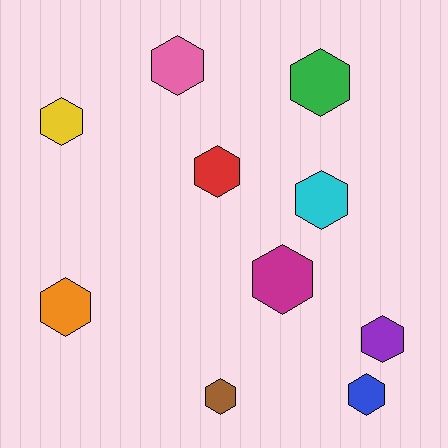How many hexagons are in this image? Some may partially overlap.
There are 10 hexagons.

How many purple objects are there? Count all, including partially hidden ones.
There is 1 purple object.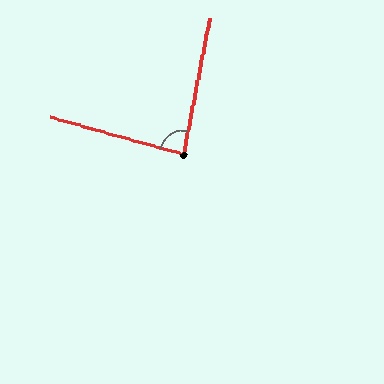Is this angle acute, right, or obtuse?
It is approximately a right angle.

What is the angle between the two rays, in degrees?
Approximately 86 degrees.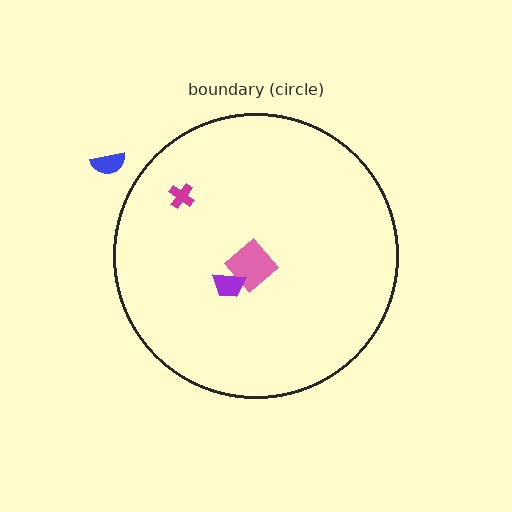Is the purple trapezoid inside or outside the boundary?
Inside.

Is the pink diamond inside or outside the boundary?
Inside.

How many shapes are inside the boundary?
3 inside, 1 outside.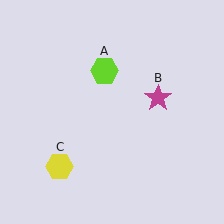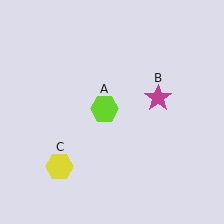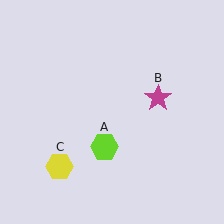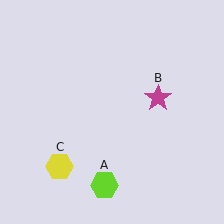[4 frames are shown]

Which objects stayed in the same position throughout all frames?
Magenta star (object B) and yellow hexagon (object C) remained stationary.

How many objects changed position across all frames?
1 object changed position: lime hexagon (object A).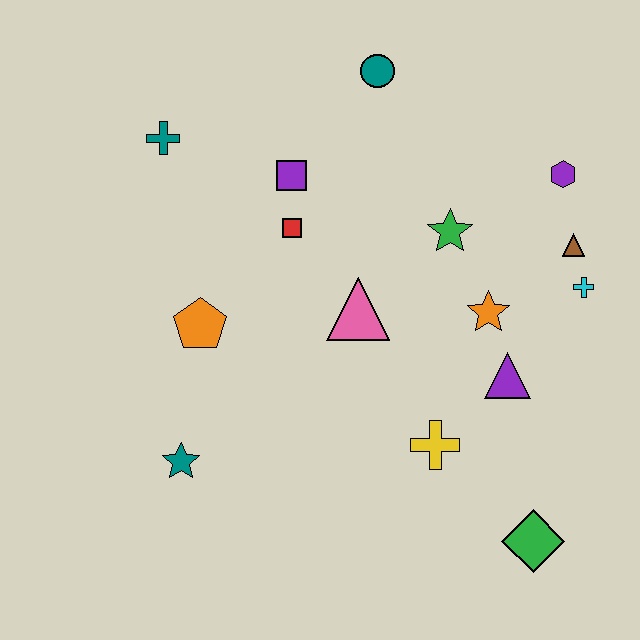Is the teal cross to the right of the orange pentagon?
No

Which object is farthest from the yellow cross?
The teal cross is farthest from the yellow cross.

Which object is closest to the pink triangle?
The red square is closest to the pink triangle.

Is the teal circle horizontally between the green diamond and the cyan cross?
No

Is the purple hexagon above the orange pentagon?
Yes